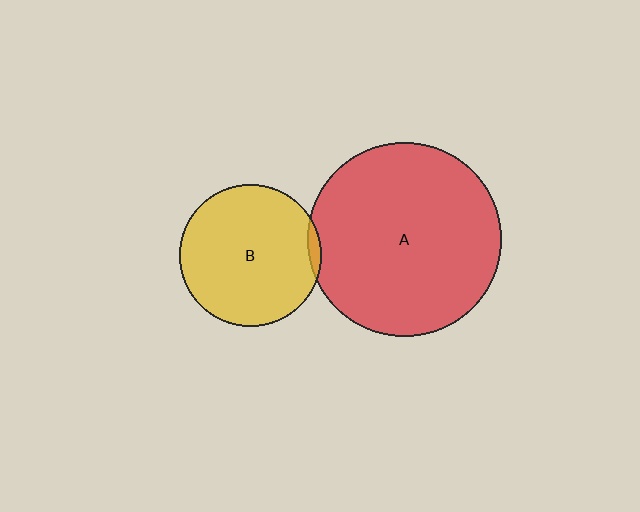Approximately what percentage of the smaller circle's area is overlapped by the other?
Approximately 5%.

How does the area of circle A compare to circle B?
Approximately 1.9 times.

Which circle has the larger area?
Circle A (red).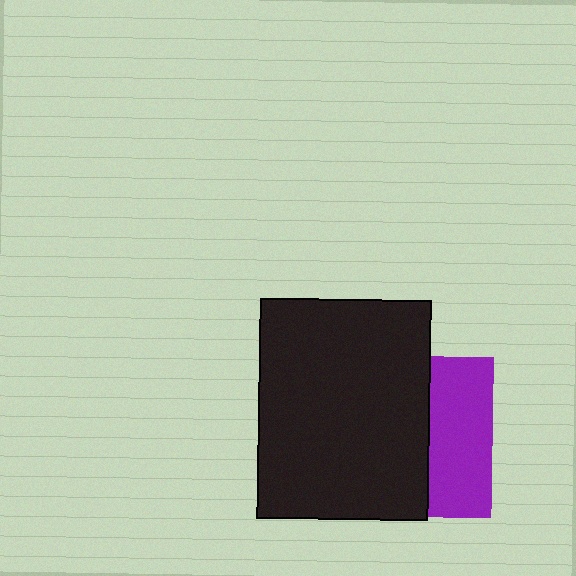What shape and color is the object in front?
The object in front is a black rectangle.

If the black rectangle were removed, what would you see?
You would see the complete purple square.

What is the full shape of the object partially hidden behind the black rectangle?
The partially hidden object is a purple square.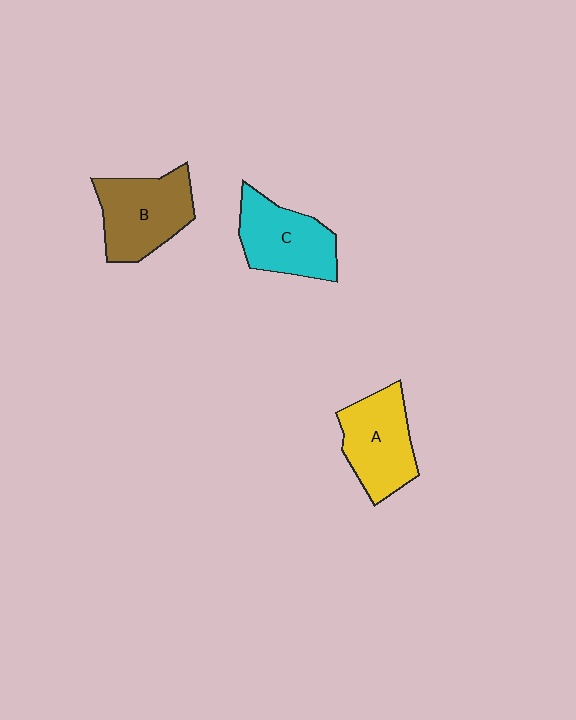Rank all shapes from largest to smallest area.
From largest to smallest: B (brown), A (yellow), C (cyan).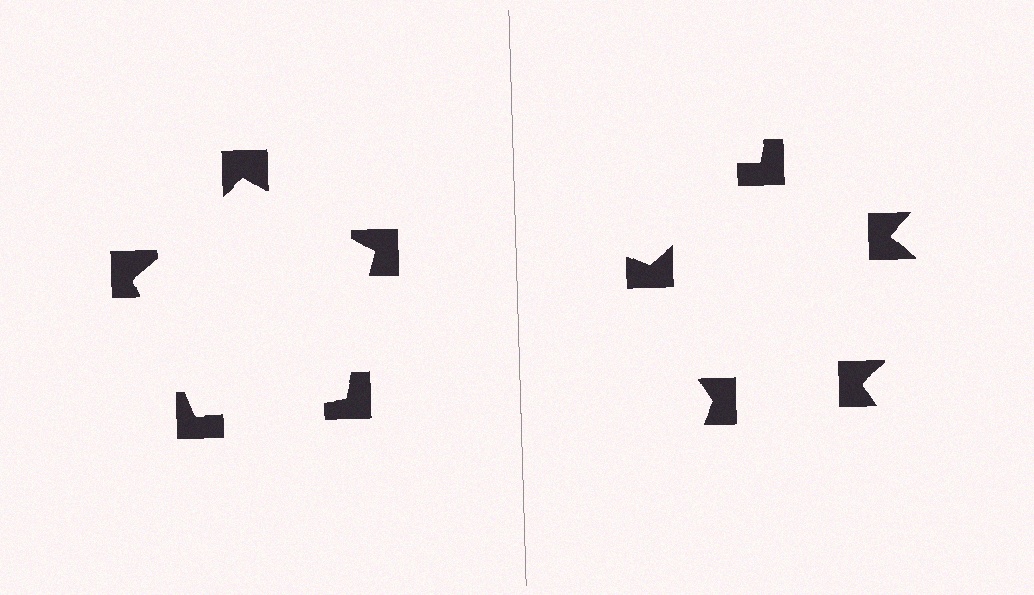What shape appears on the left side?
An illusory pentagon.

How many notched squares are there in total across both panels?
10 — 5 on each side.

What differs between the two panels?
The notched squares are positioned identically on both sides; only the wedge orientations differ. On the left they align to a pentagon; on the right they are misaligned.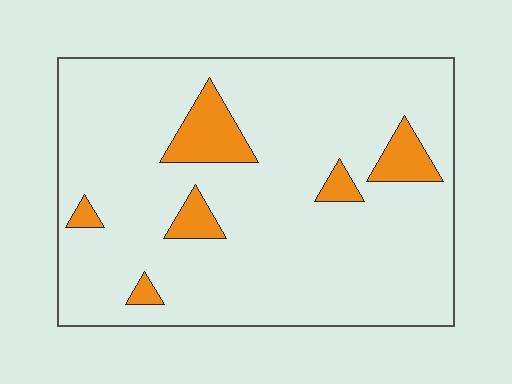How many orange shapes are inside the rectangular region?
6.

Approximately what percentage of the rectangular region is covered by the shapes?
Approximately 10%.